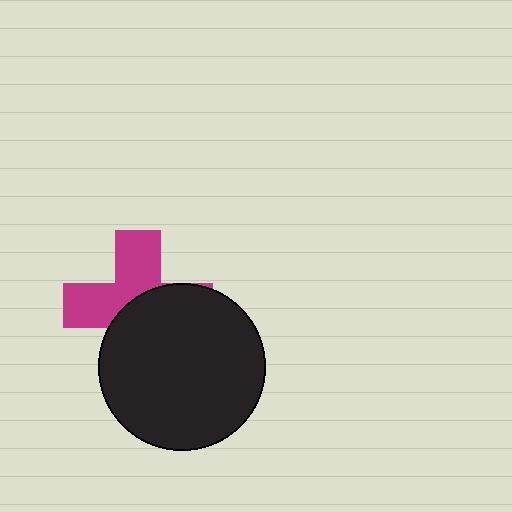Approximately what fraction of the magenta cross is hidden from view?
Roughly 53% of the magenta cross is hidden behind the black circle.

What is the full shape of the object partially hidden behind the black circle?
The partially hidden object is a magenta cross.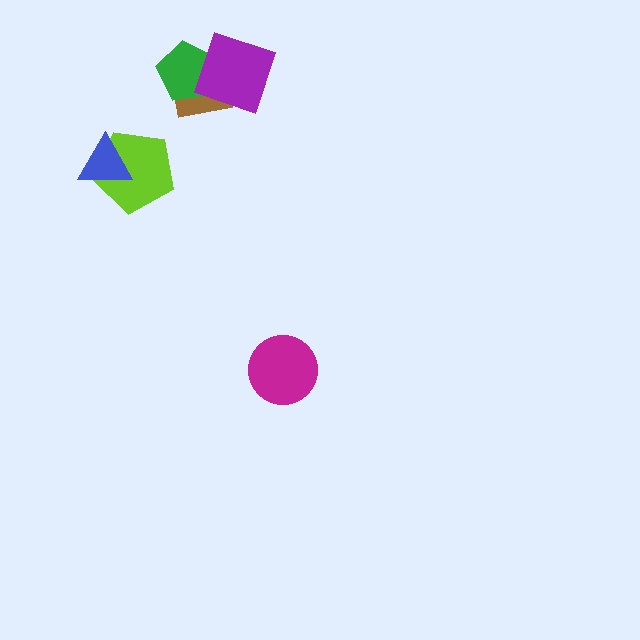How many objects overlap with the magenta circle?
0 objects overlap with the magenta circle.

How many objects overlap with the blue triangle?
1 object overlaps with the blue triangle.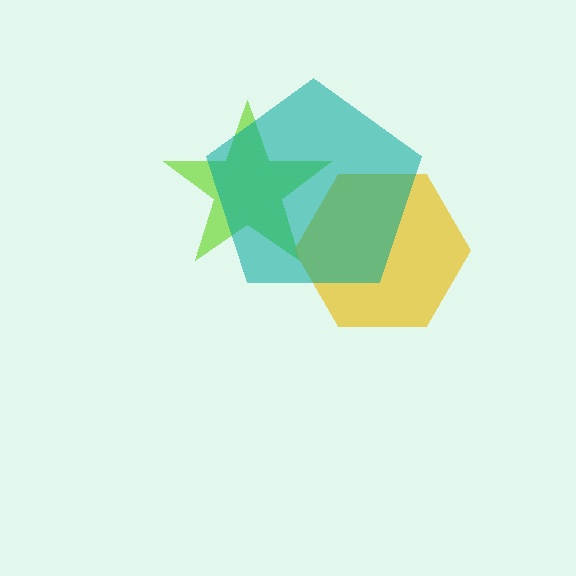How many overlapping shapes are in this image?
There are 3 overlapping shapes in the image.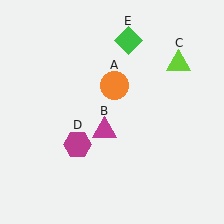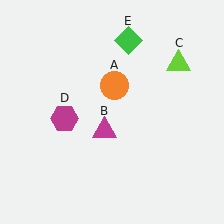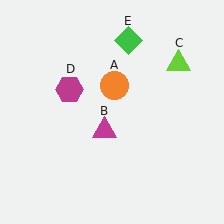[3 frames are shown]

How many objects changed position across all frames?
1 object changed position: magenta hexagon (object D).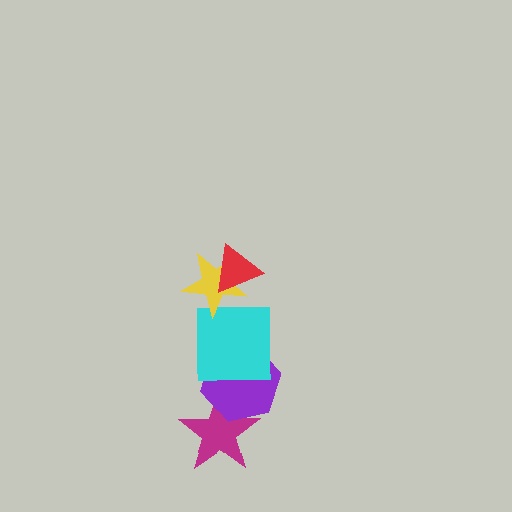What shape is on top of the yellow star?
The red triangle is on top of the yellow star.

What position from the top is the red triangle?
The red triangle is 1st from the top.